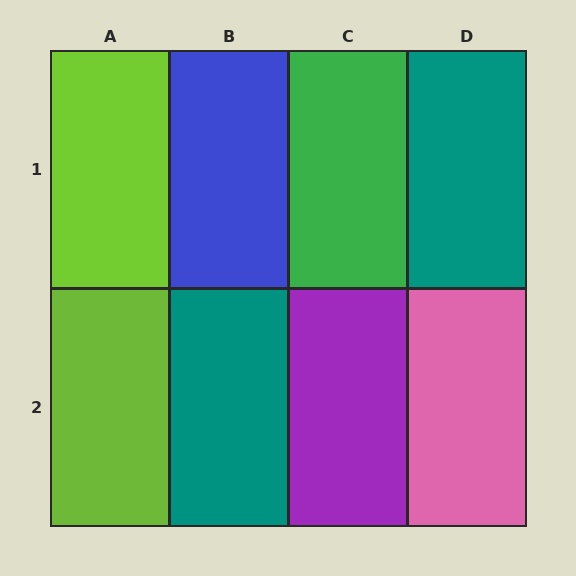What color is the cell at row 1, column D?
Teal.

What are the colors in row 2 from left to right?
Lime, teal, purple, pink.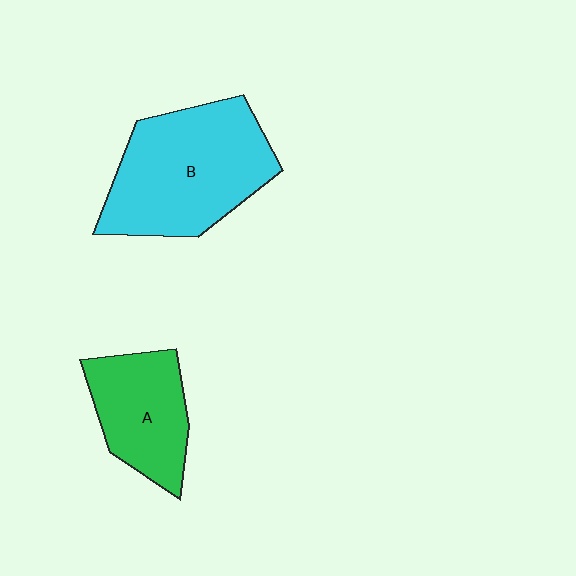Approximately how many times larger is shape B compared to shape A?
Approximately 1.6 times.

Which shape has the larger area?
Shape B (cyan).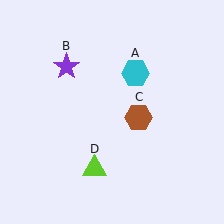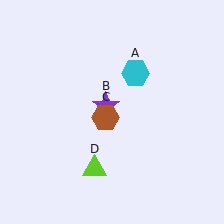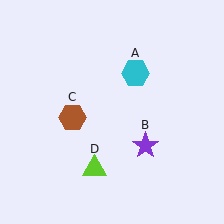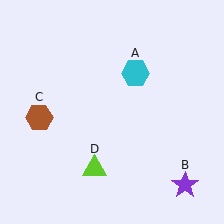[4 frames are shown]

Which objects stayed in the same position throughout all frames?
Cyan hexagon (object A) and lime triangle (object D) remained stationary.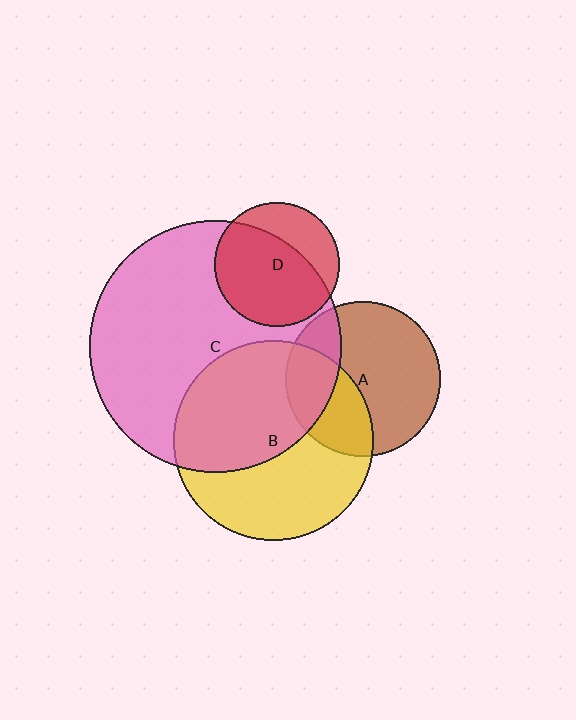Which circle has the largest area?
Circle C (pink).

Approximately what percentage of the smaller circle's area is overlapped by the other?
Approximately 70%.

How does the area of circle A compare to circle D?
Approximately 1.6 times.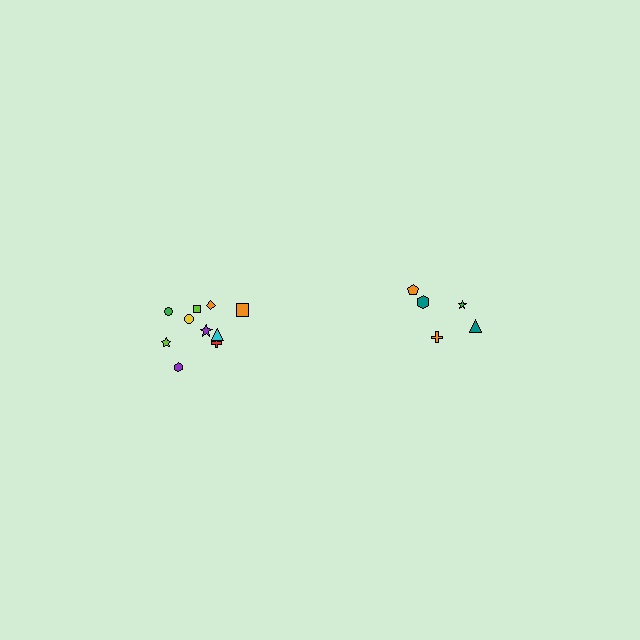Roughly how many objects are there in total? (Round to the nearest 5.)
Roughly 15 objects in total.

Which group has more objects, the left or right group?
The left group.